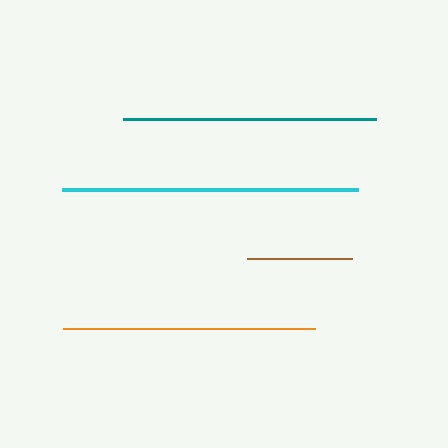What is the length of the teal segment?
The teal segment is approximately 253 pixels long.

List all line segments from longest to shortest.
From longest to shortest: cyan, teal, orange, brown.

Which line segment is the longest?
The cyan line is the longest at approximately 296 pixels.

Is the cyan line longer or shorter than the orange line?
The cyan line is longer than the orange line.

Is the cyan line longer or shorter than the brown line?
The cyan line is longer than the brown line.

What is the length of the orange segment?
The orange segment is approximately 252 pixels long.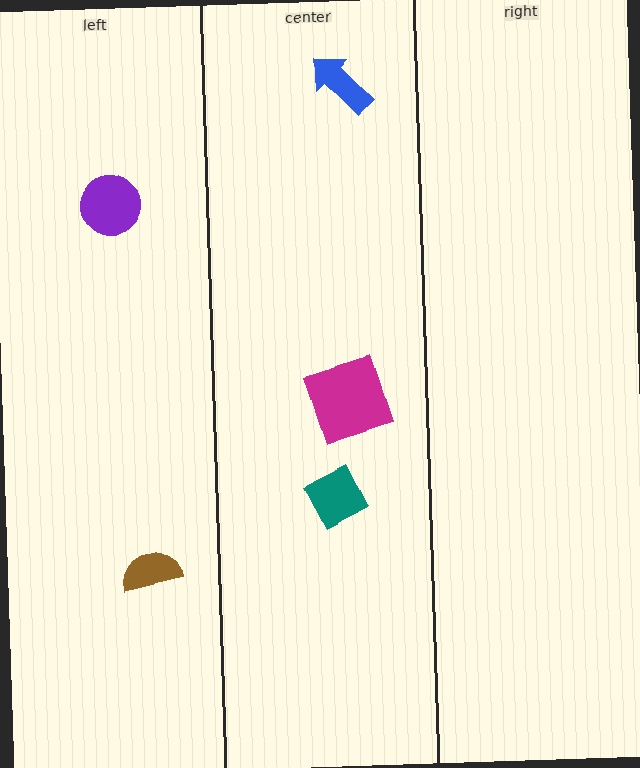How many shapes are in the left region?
2.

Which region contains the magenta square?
The center region.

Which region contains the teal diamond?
The center region.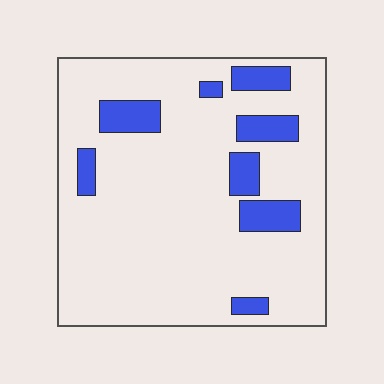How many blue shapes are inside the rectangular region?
8.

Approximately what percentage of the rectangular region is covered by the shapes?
Approximately 15%.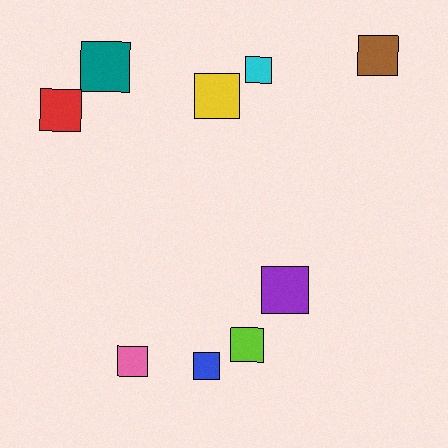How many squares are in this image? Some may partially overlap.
There are 9 squares.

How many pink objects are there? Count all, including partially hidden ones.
There is 1 pink object.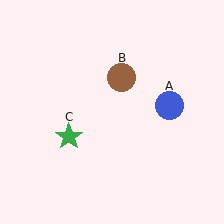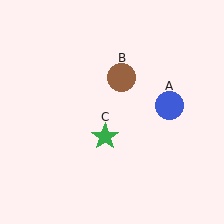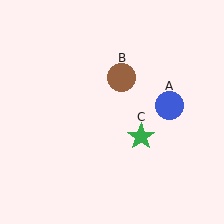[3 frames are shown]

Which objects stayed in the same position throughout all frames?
Blue circle (object A) and brown circle (object B) remained stationary.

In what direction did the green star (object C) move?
The green star (object C) moved right.